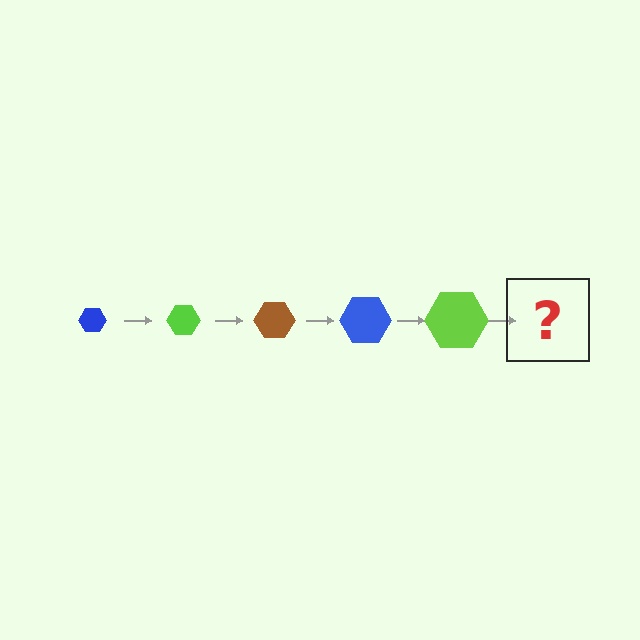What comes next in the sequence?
The next element should be a brown hexagon, larger than the previous one.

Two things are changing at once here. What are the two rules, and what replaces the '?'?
The two rules are that the hexagon grows larger each step and the color cycles through blue, lime, and brown. The '?' should be a brown hexagon, larger than the previous one.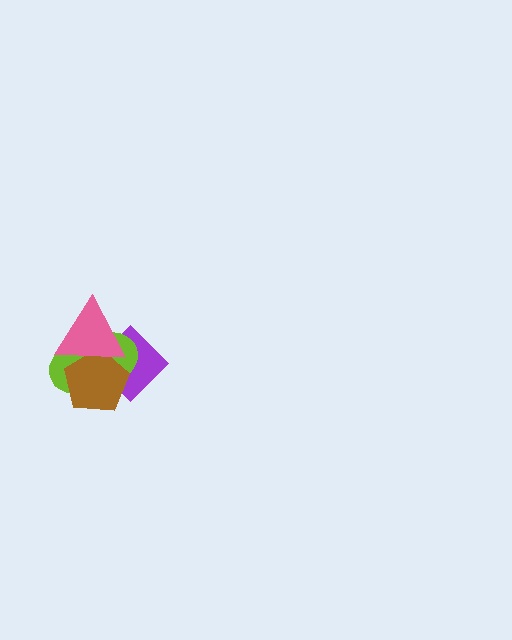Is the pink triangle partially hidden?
No, no other shape covers it.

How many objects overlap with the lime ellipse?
3 objects overlap with the lime ellipse.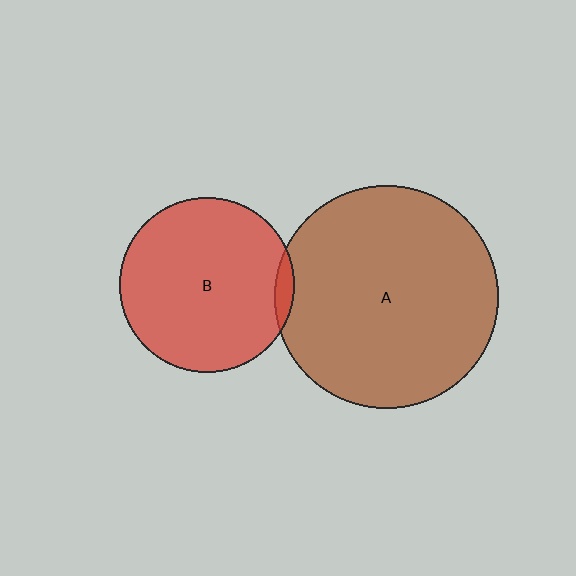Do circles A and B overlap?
Yes.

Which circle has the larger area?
Circle A (brown).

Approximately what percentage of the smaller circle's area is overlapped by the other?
Approximately 5%.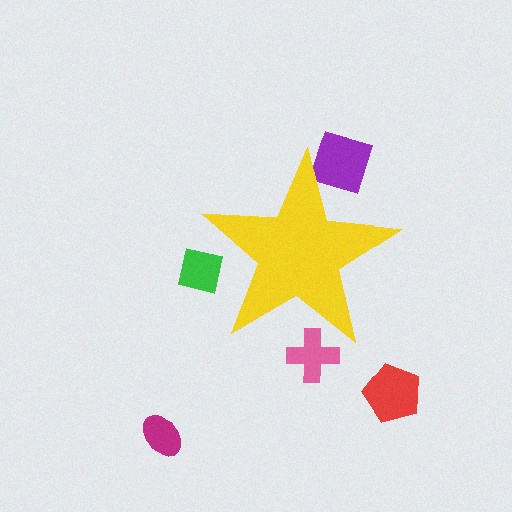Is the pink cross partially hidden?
Yes, the pink cross is partially hidden behind the yellow star.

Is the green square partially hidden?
Yes, the green square is partially hidden behind the yellow star.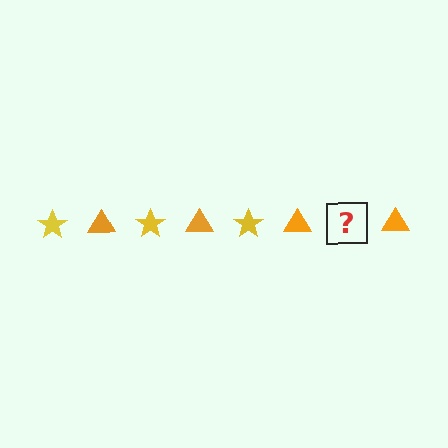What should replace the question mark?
The question mark should be replaced with a yellow star.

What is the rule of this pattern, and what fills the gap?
The rule is that the pattern alternates between yellow star and orange triangle. The gap should be filled with a yellow star.